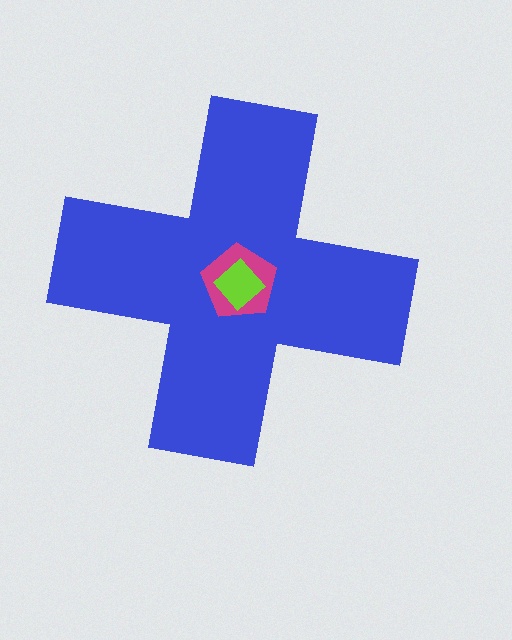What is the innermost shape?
The lime diamond.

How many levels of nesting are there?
3.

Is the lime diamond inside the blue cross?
Yes.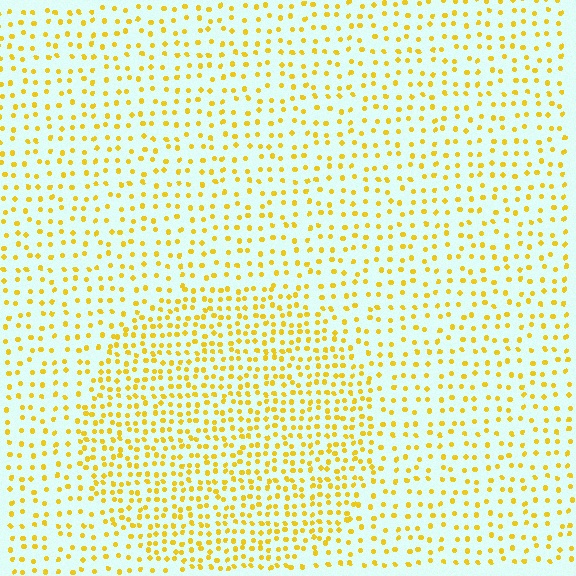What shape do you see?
I see a circle.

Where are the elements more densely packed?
The elements are more densely packed inside the circle boundary.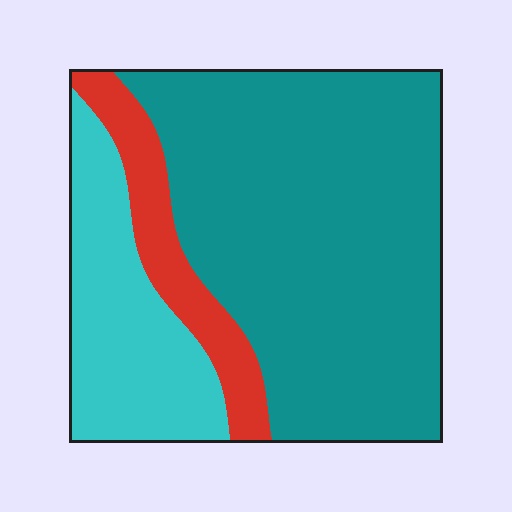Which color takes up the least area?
Red, at roughly 15%.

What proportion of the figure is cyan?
Cyan covers about 25% of the figure.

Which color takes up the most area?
Teal, at roughly 65%.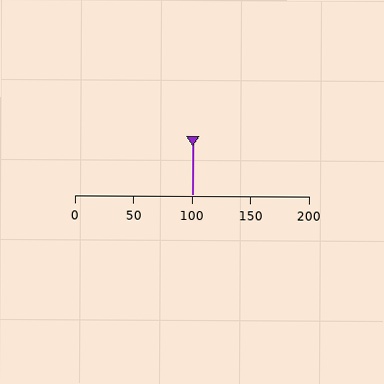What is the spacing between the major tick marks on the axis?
The major ticks are spaced 50 apart.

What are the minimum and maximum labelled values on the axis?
The axis runs from 0 to 200.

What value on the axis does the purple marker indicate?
The marker indicates approximately 100.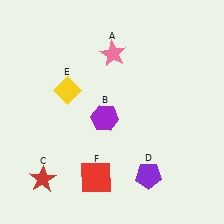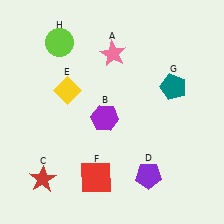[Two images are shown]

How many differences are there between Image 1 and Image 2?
There are 2 differences between the two images.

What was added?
A teal pentagon (G), a lime circle (H) were added in Image 2.